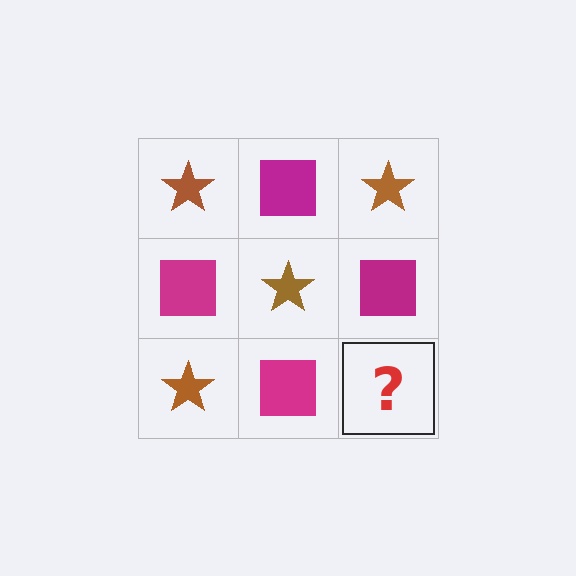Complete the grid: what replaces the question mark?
The question mark should be replaced with a brown star.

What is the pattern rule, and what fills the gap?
The rule is that it alternates brown star and magenta square in a checkerboard pattern. The gap should be filled with a brown star.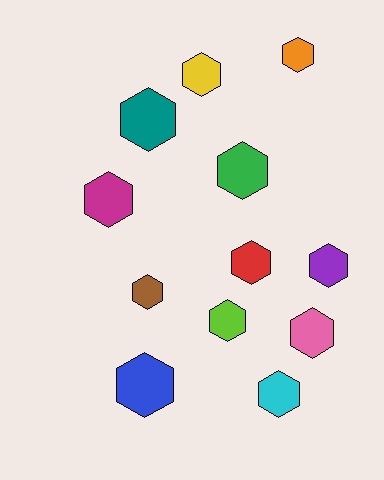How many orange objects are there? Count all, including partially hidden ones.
There is 1 orange object.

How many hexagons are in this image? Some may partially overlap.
There are 12 hexagons.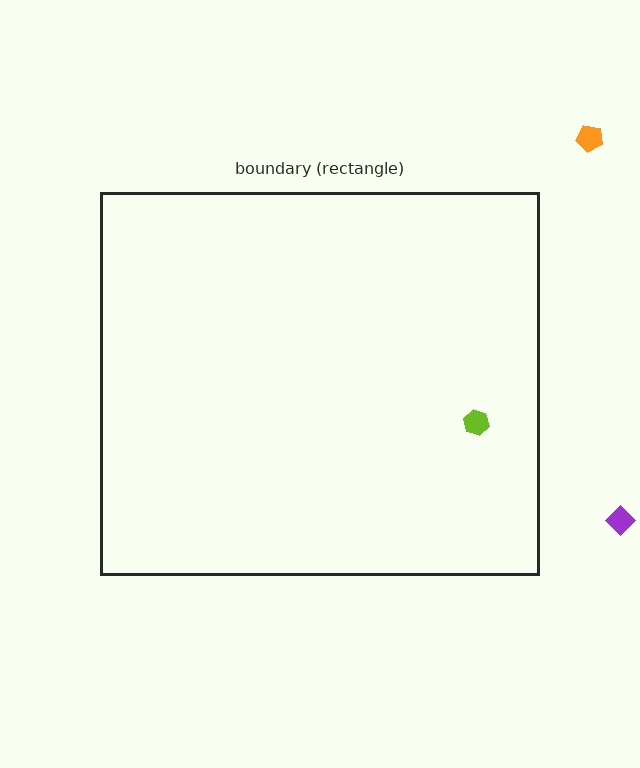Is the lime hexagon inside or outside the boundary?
Inside.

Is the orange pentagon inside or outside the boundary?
Outside.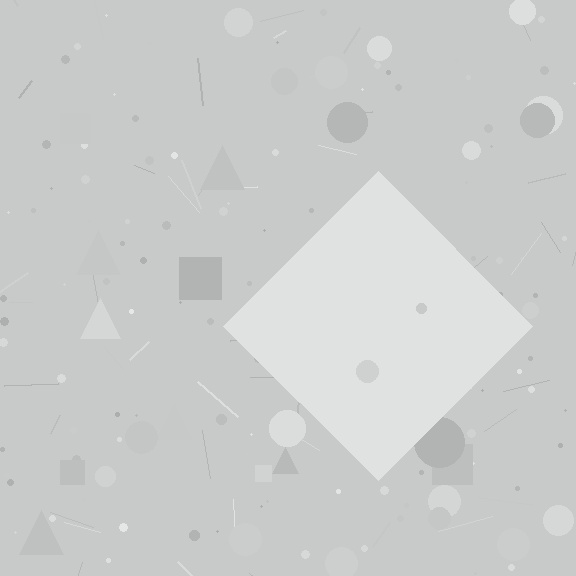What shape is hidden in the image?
A diamond is hidden in the image.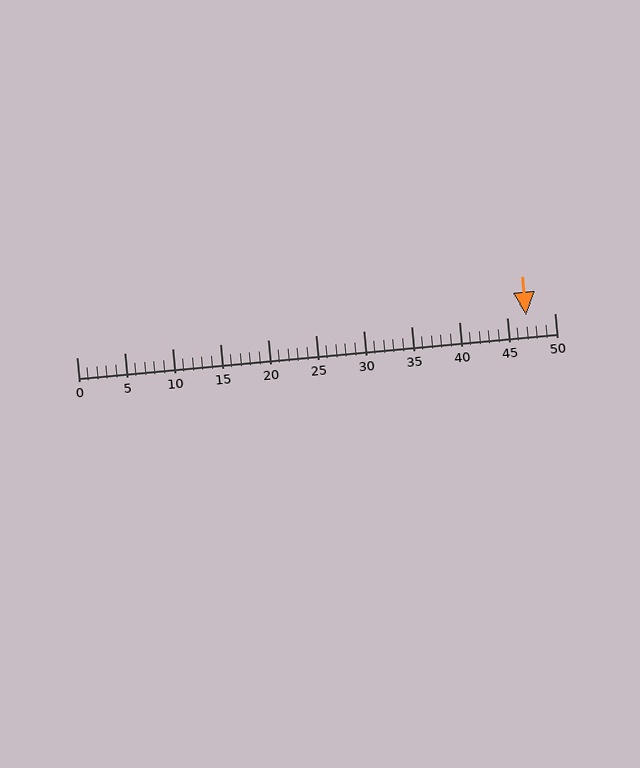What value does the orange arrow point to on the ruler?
The orange arrow points to approximately 47.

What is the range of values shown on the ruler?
The ruler shows values from 0 to 50.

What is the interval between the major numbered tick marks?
The major tick marks are spaced 5 units apart.